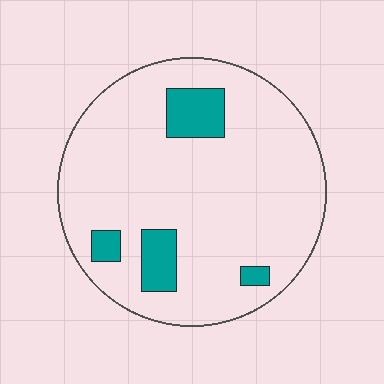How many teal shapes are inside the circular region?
4.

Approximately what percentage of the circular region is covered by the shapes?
Approximately 10%.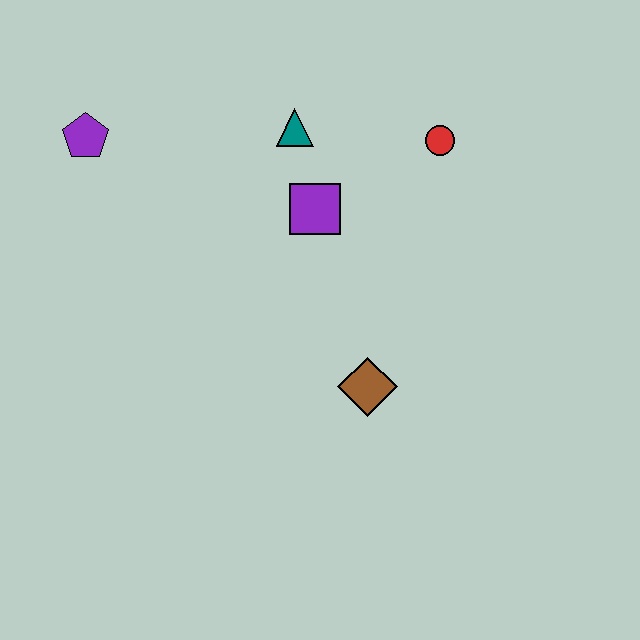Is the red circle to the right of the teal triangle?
Yes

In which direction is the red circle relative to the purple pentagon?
The red circle is to the right of the purple pentagon.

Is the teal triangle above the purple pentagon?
Yes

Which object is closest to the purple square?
The teal triangle is closest to the purple square.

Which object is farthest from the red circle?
The purple pentagon is farthest from the red circle.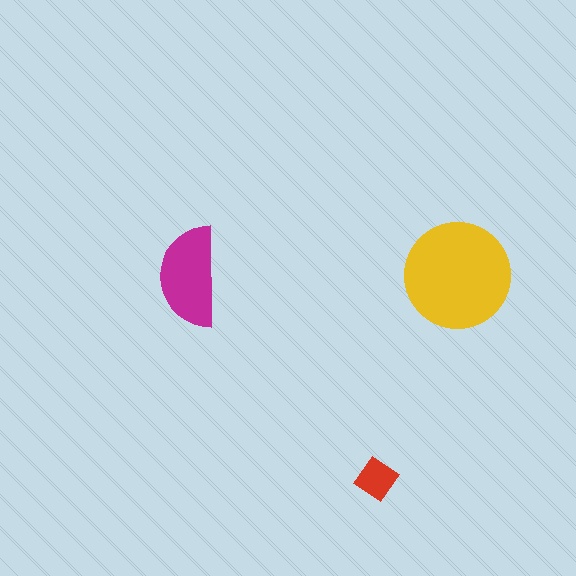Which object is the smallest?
The red diamond.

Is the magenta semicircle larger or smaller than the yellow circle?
Smaller.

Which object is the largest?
The yellow circle.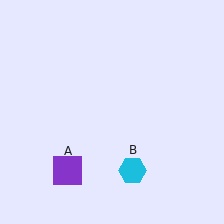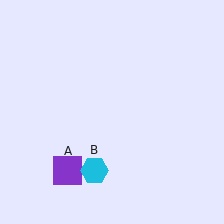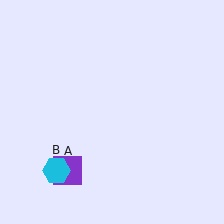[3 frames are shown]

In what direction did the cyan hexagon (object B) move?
The cyan hexagon (object B) moved left.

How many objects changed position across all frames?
1 object changed position: cyan hexagon (object B).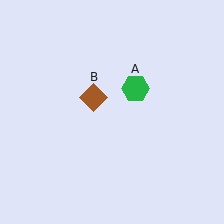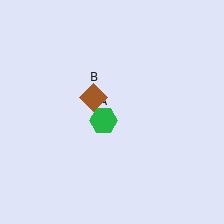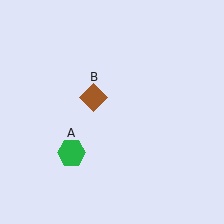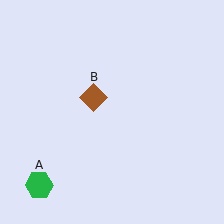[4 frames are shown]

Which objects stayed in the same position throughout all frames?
Brown diamond (object B) remained stationary.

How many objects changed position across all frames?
1 object changed position: green hexagon (object A).